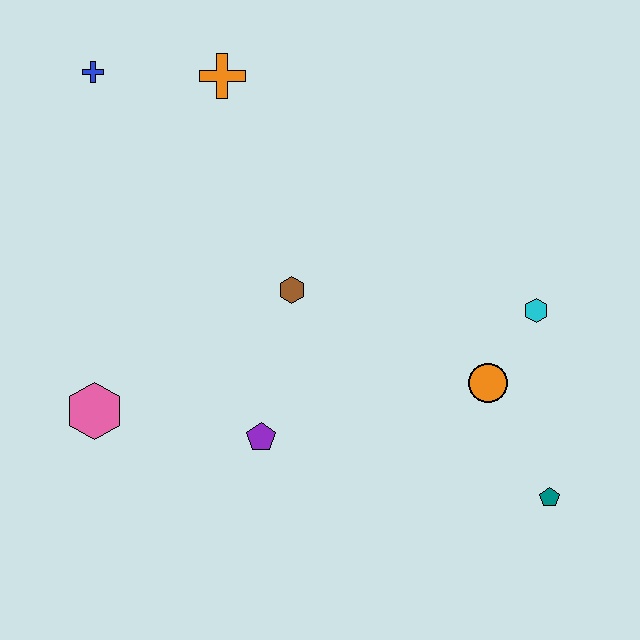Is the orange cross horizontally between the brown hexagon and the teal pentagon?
No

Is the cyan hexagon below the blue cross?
Yes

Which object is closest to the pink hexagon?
The purple pentagon is closest to the pink hexagon.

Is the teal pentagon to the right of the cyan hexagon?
Yes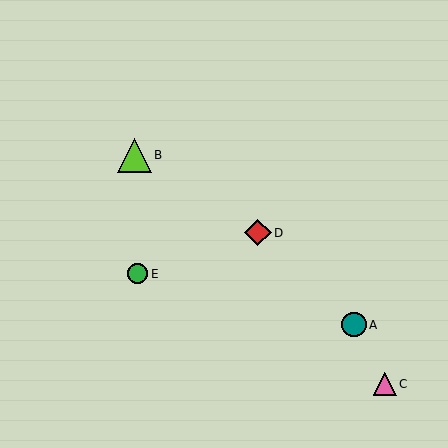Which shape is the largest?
The lime triangle (labeled B) is the largest.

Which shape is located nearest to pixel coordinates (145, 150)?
The lime triangle (labeled B) at (134, 155) is nearest to that location.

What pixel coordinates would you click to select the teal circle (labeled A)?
Click at (354, 325) to select the teal circle A.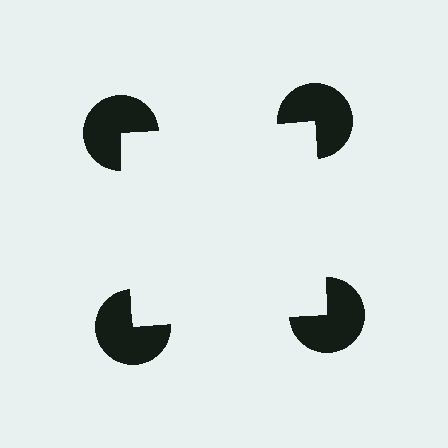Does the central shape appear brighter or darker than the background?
It typically appears slightly brighter than the background, even though no actual brightness change is drawn.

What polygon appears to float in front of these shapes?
An illusory square — its edges are inferred from the aligned wedge cuts in the pac-man discs, not physically drawn.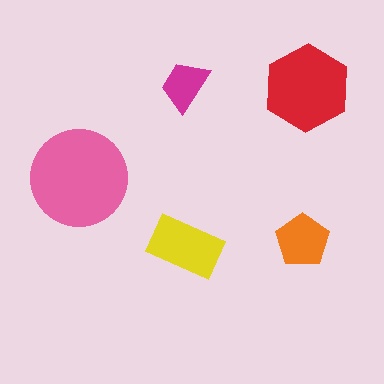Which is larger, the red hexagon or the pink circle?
The pink circle.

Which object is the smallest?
The magenta trapezoid.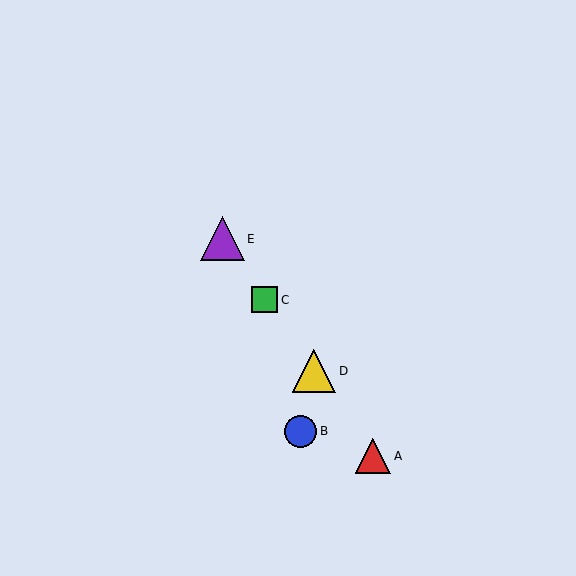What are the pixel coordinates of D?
Object D is at (314, 371).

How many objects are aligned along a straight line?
4 objects (A, C, D, E) are aligned along a straight line.